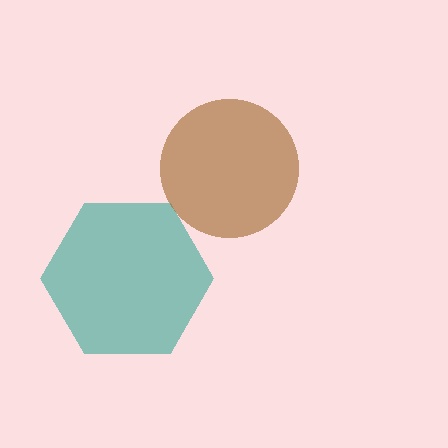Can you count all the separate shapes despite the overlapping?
Yes, there are 2 separate shapes.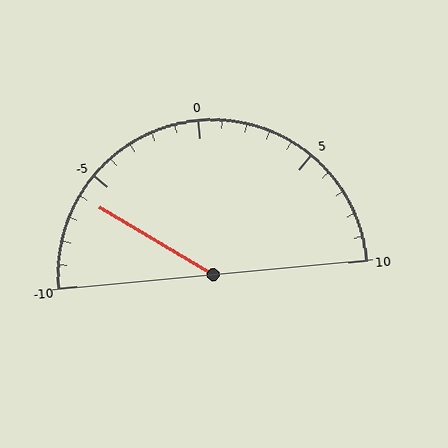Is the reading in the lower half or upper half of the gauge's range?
The reading is in the lower half of the range (-10 to 10).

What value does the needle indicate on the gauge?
The needle indicates approximately -6.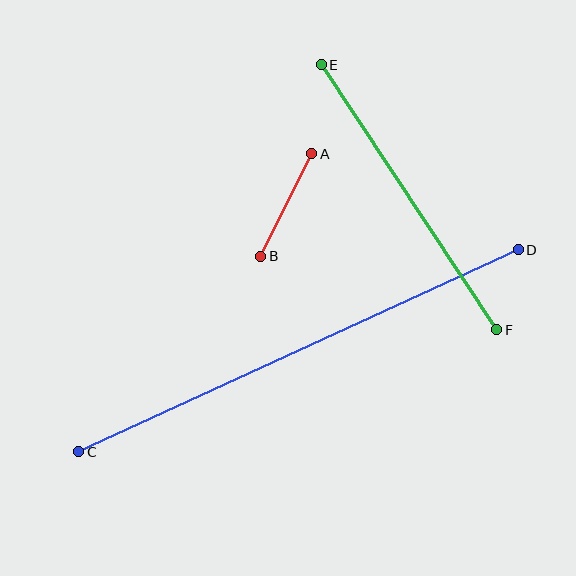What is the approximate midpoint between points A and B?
The midpoint is at approximately (286, 205) pixels.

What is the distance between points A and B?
The distance is approximately 115 pixels.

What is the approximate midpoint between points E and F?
The midpoint is at approximately (409, 197) pixels.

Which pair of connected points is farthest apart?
Points C and D are farthest apart.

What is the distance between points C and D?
The distance is approximately 483 pixels.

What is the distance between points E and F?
The distance is approximately 318 pixels.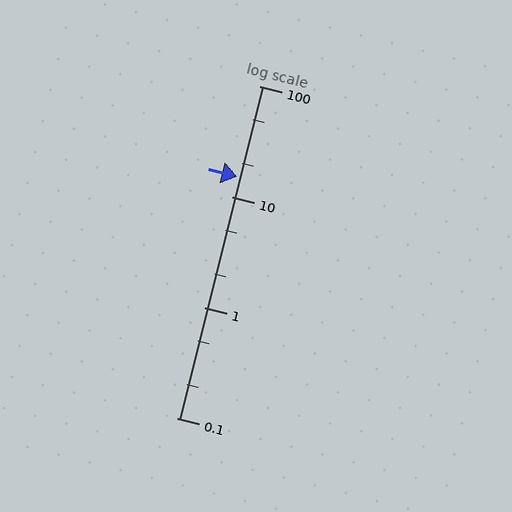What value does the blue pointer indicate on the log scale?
The pointer indicates approximately 15.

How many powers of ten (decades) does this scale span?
The scale spans 3 decades, from 0.1 to 100.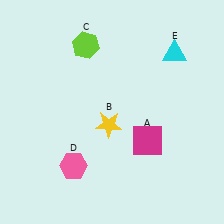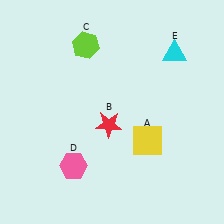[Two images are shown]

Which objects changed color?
A changed from magenta to yellow. B changed from yellow to red.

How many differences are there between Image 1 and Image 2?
There are 2 differences between the two images.